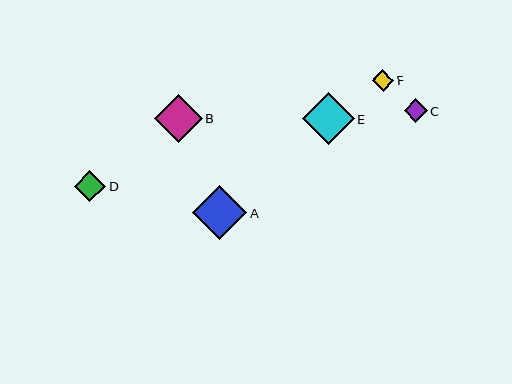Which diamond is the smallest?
Diamond F is the smallest with a size of approximately 22 pixels.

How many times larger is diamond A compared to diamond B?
Diamond A is approximately 1.1 times the size of diamond B.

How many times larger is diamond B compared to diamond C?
Diamond B is approximately 2.1 times the size of diamond C.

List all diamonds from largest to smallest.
From largest to smallest: A, E, B, D, C, F.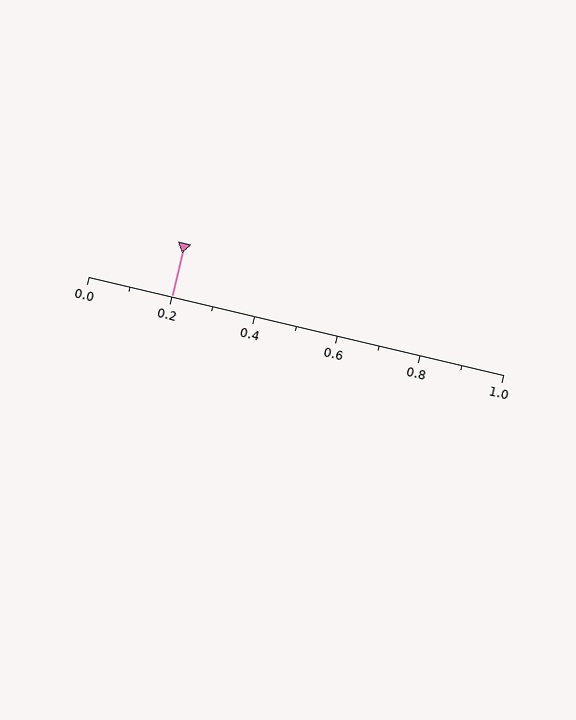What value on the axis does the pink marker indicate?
The marker indicates approximately 0.2.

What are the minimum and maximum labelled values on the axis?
The axis runs from 0.0 to 1.0.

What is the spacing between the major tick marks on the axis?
The major ticks are spaced 0.2 apart.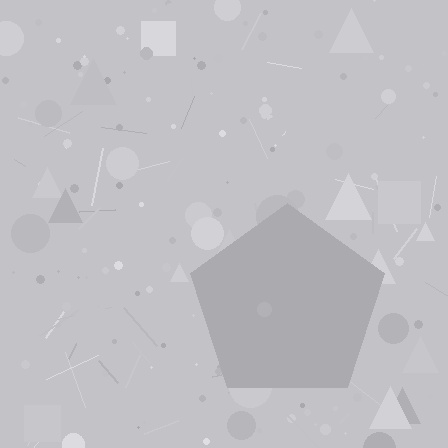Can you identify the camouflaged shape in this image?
The camouflaged shape is a pentagon.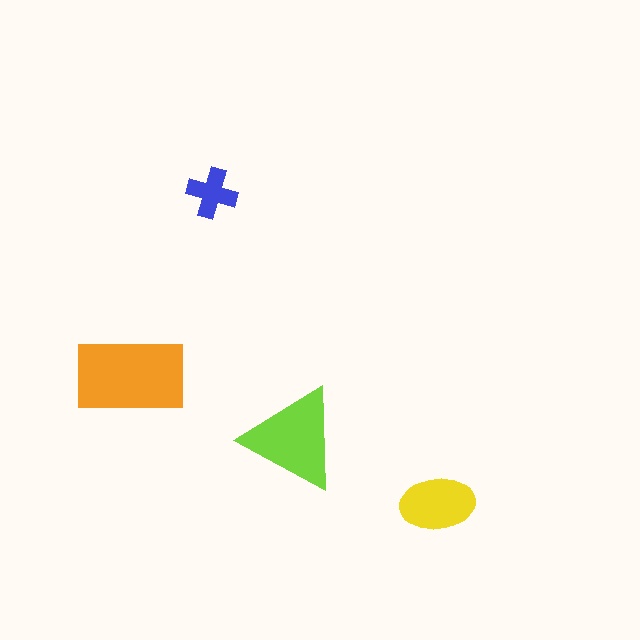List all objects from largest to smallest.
The orange rectangle, the lime triangle, the yellow ellipse, the blue cross.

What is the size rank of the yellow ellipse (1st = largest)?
3rd.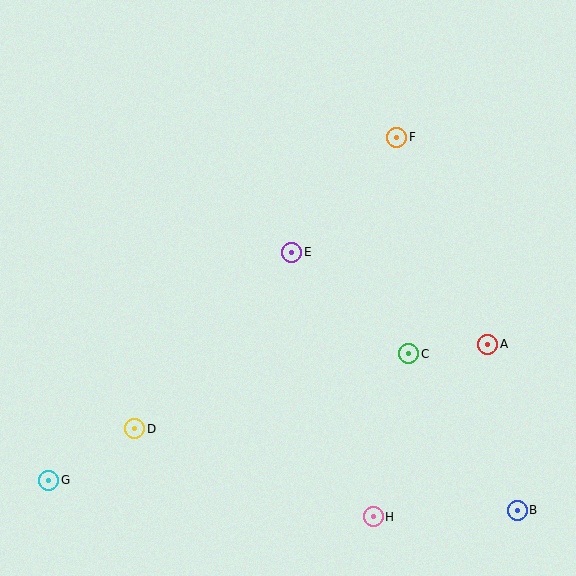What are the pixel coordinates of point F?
Point F is at (397, 137).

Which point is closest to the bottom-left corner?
Point G is closest to the bottom-left corner.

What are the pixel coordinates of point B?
Point B is at (517, 510).